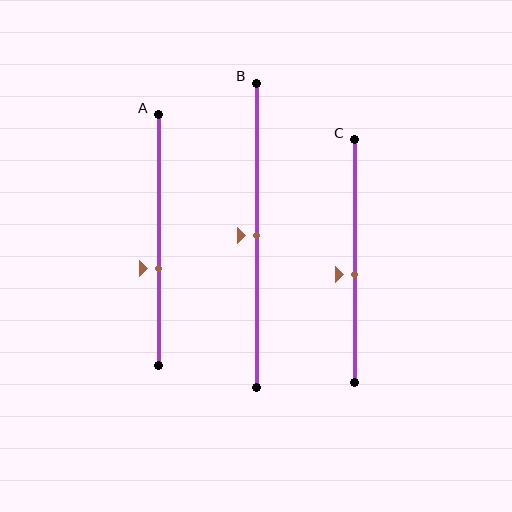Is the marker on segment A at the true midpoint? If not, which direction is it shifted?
No, the marker on segment A is shifted downward by about 12% of the segment length.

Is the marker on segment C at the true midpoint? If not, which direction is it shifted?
No, the marker on segment C is shifted downward by about 5% of the segment length.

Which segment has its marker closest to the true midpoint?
Segment B has its marker closest to the true midpoint.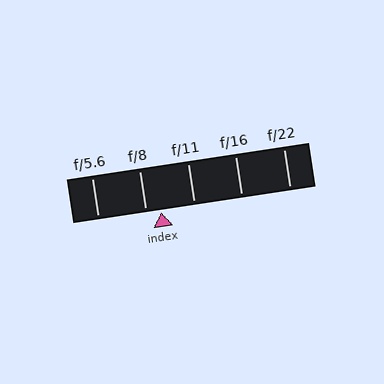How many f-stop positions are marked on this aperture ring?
There are 5 f-stop positions marked.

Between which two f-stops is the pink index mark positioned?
The index mark is between f/8 and f/11.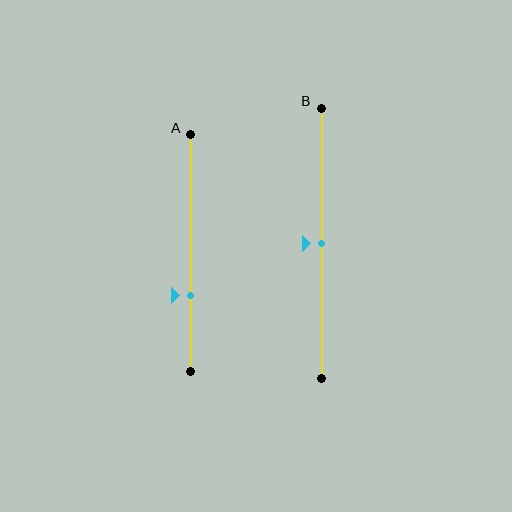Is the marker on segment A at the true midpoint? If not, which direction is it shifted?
No, the marker on segment A is shifted downward by about 18% of the segment length.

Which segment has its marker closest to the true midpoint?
Segment B has its marker closest to the true midpoint.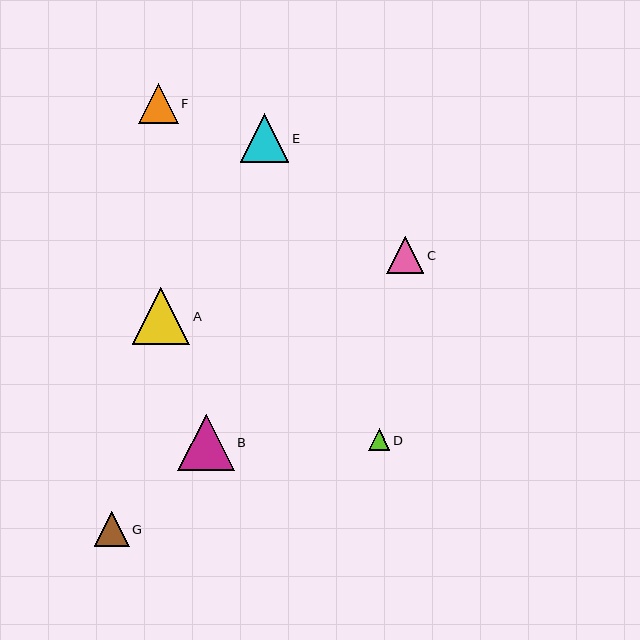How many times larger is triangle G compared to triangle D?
Triangle G is approximately 1.6 times the size of triangle D.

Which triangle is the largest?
Triangle A is the largest with a size of approximately 57 pixels.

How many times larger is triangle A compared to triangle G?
Triangle A is approximately 1.6 times the size of triangle G.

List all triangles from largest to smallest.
From largest to smallest: A, B, E, F, C, G, D.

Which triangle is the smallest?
Triangle D is the smallest with a size of approximately 22 pixels.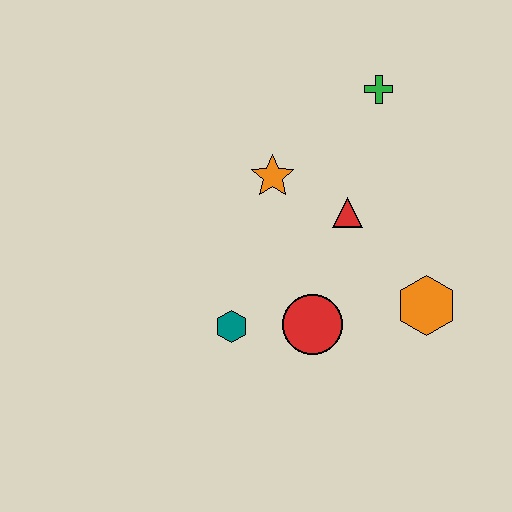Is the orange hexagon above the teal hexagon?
Yes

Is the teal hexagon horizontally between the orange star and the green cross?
No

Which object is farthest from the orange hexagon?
The green cross is farthest from the orange hexagon.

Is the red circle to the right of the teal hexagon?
Yes